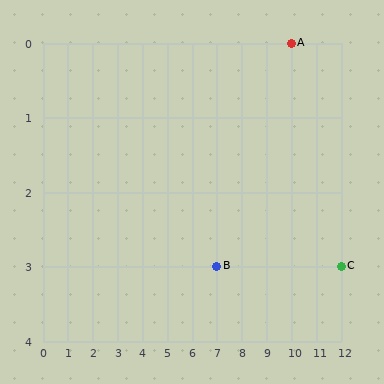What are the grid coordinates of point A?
Point A is at grid coordinates (10, 0).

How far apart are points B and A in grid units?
Points B and A are 3 columns and 3 rows apart (about 4.2 grid units diagonally).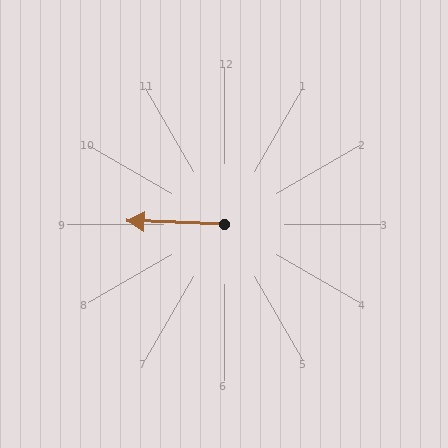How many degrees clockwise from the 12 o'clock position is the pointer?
Approximately 272 degrees.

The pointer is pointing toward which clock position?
Roughly 9 o'clock.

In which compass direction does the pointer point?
West.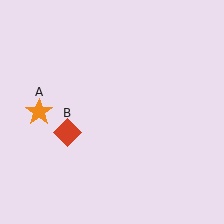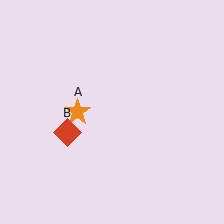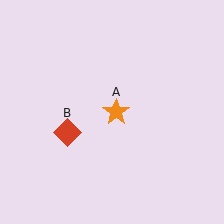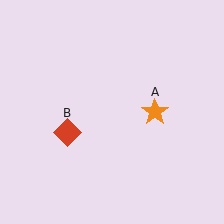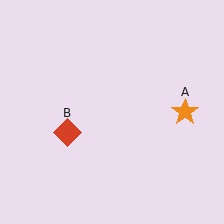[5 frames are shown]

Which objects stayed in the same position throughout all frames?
Red diamond (object B) remained stationary.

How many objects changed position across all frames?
1 object changed position: orange star (object A).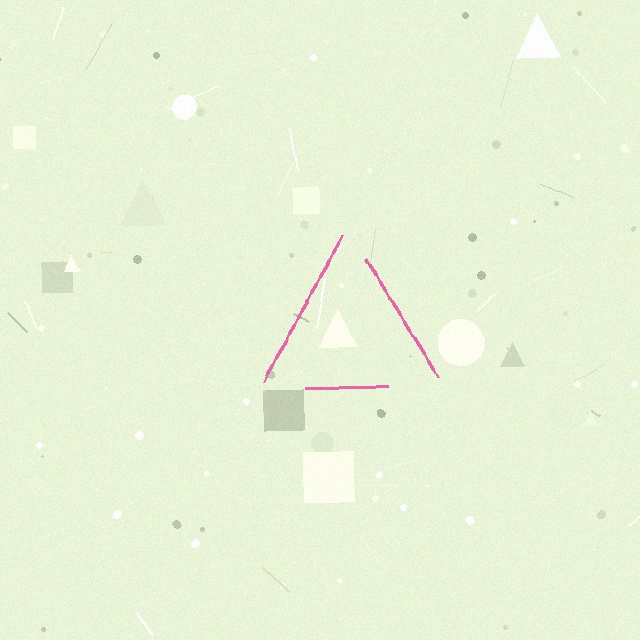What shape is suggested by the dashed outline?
The dashed outline suggests a triangle.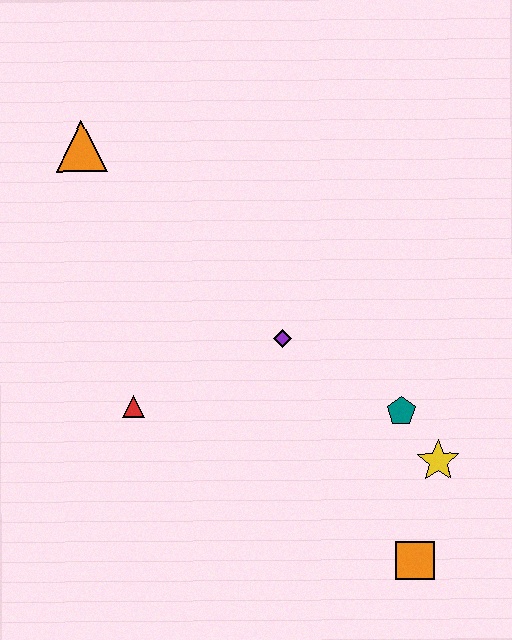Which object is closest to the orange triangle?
The red triangle is closest to the orange triangle.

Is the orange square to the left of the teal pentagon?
No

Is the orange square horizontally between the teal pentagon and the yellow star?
Yes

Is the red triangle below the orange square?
No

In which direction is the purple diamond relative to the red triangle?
The purple diamond is to the right of the red triangle.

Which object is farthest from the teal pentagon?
The orange triangle is farthest from the teal pentagon.